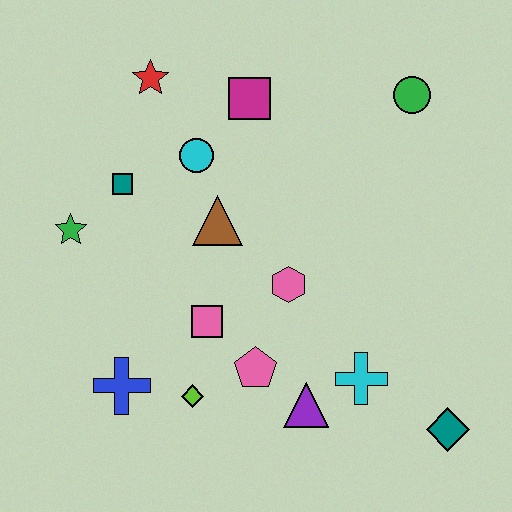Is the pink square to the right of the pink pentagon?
No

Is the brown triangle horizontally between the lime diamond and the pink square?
No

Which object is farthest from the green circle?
The blue cross is farthest from the green circle.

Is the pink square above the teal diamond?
Yes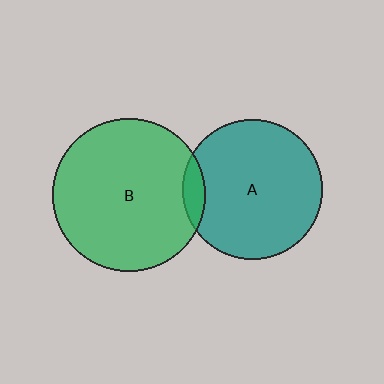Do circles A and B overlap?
Yes.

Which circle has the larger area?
Circle B (green).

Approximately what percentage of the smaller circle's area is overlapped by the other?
Approximately 10%.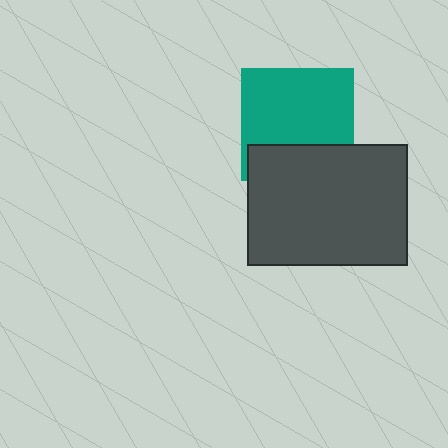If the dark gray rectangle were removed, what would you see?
You would see the complete teal square.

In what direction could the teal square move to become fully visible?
The teal square could move up. That would shift it out from behind the dark gray rectangle entirely.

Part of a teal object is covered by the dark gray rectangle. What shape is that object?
It is a square.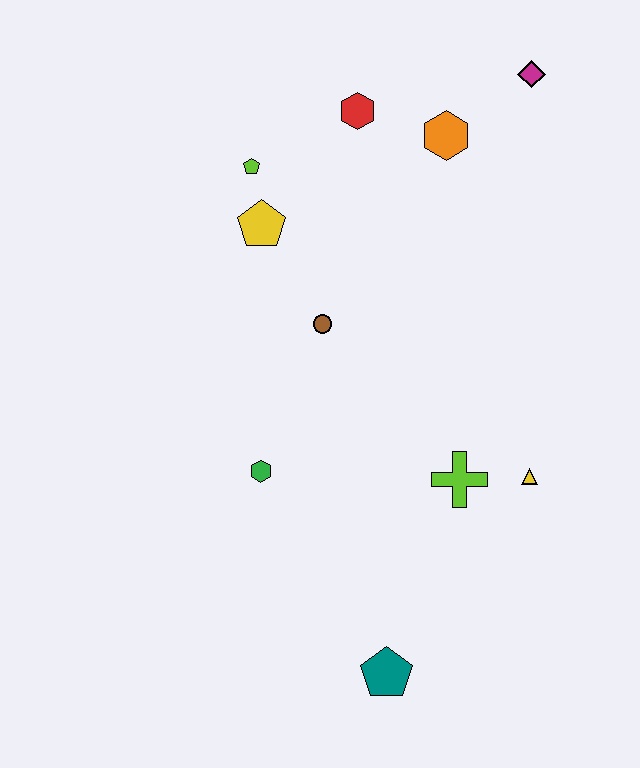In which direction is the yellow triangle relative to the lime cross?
The yellow triangle is to the right of the lime cross.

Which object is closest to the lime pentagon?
The yellow pentagon is closest to the lime pentagon.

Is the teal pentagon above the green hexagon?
No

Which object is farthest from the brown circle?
The teal pentagon is farthest from the brown circle.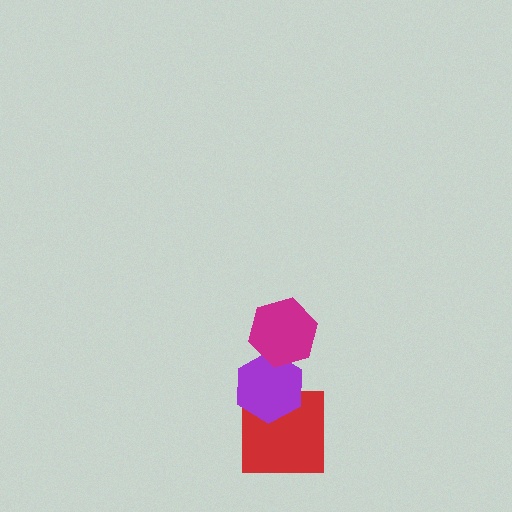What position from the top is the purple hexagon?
The purple hexagon is 2nd from the top.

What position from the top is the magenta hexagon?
The magenta hexagon is 1st from the top.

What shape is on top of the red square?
The purple hexagon is on top of the red square.